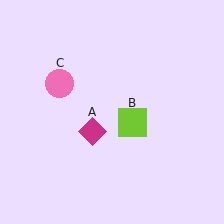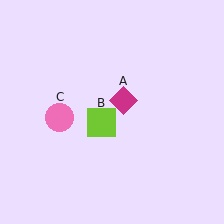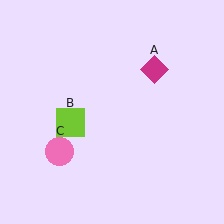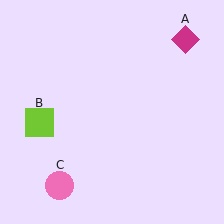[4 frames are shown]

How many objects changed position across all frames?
3 objects changed position: magenta diamond (object A), lime square (object B), pink circle (object C).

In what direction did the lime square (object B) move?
The lime square (object B) moved left.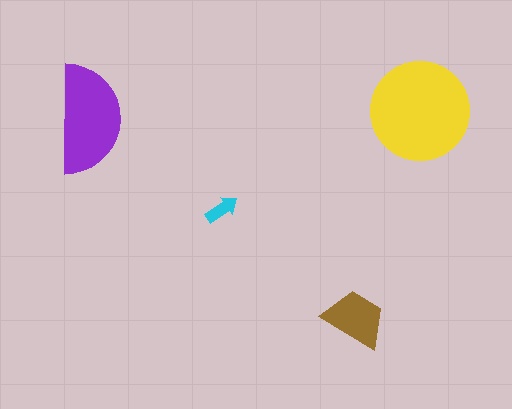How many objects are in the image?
There are 4 objects in the image.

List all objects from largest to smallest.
The yellow circle, the purple semicircle, the brown trapezoid, the cyan arrow.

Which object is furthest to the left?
The purple semicircle is leftmost.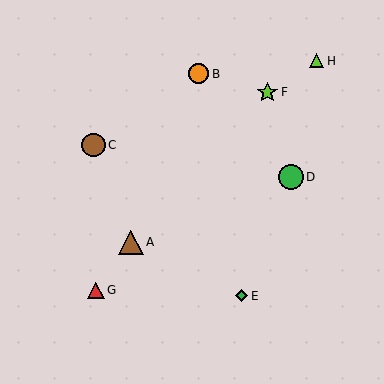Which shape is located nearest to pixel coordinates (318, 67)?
The lime triangle (labeled H) at (317, 61) is nearest to that location.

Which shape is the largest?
The brown triangle (labeled A) is the largest.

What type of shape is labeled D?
Shape D is a green circle.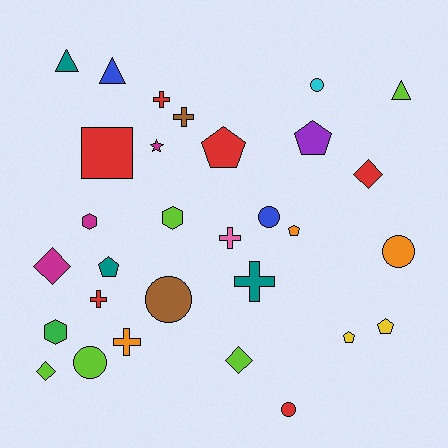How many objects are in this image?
There are 30 objects.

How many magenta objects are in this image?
There are 3 magenta objects.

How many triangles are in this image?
There are 3 triangles.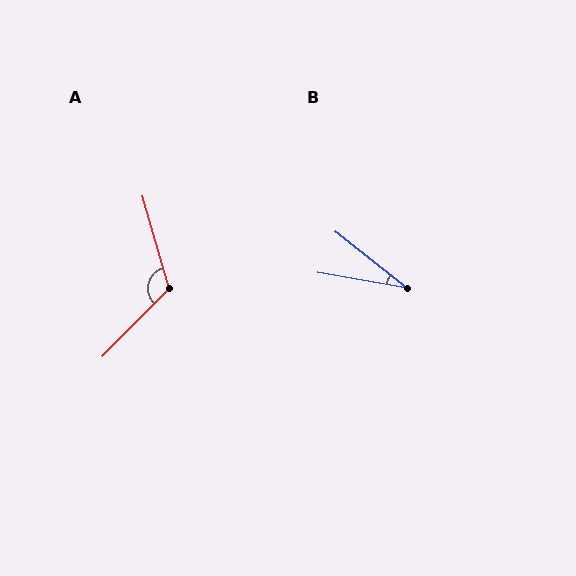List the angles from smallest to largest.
B (29°), A (119°).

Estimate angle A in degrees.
Approximately 119 degrees.